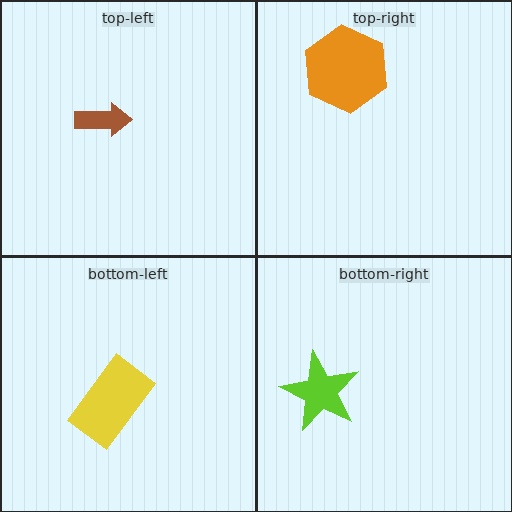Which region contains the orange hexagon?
The top-right region.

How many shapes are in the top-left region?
1.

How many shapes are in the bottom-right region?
1.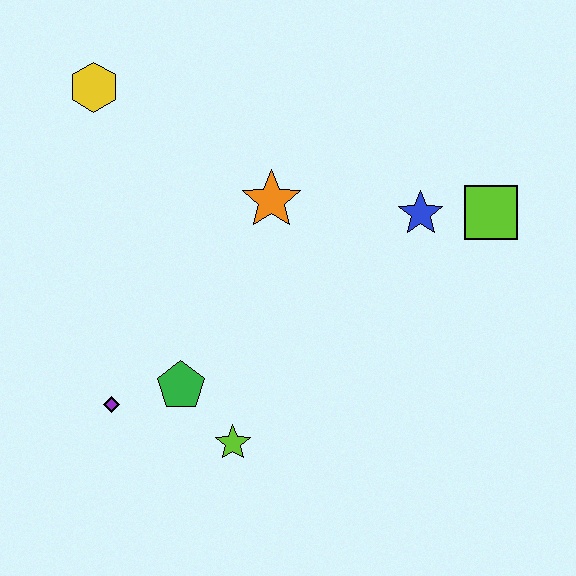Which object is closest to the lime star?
The green pentagon is closest to the lime star.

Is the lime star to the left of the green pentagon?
No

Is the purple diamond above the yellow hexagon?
No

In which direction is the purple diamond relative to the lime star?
The purple diamond is to the left of the lime star.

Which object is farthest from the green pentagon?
The lime square is farthest from the green pentagon.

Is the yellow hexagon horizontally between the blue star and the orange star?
No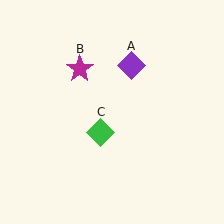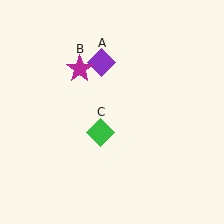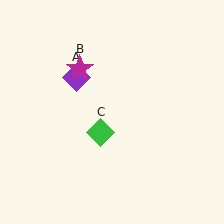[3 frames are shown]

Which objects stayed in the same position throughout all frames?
Magenta star (object B) and green diamond (object C) remained stationary.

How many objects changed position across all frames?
1 object changed position: purple diamond (object A).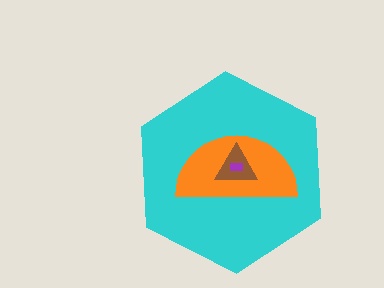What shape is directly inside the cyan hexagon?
The orange semicircle.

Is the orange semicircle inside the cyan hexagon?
Yes.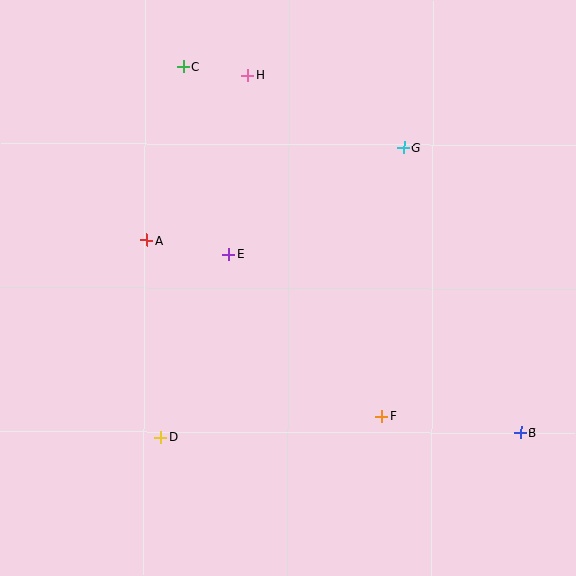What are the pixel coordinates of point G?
Point G is at (404, 148).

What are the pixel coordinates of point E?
Point E is at (229, 254).